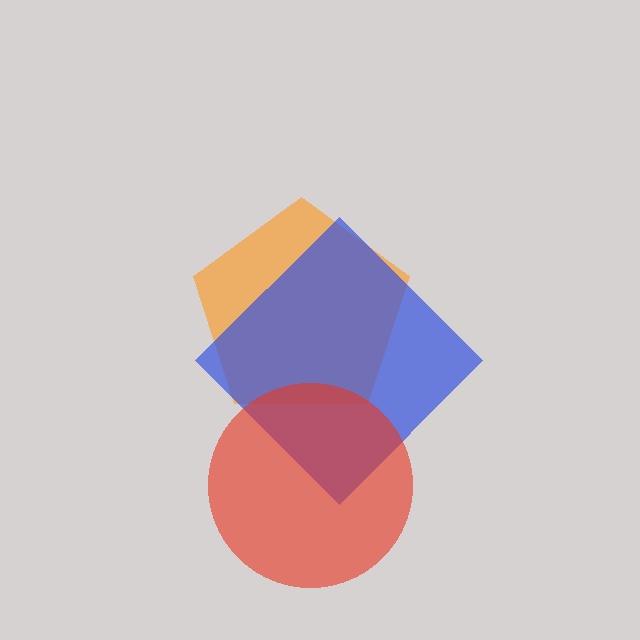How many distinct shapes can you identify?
There are 3 distinct shapes: an orange pentagon, a blue diamond, a red circle.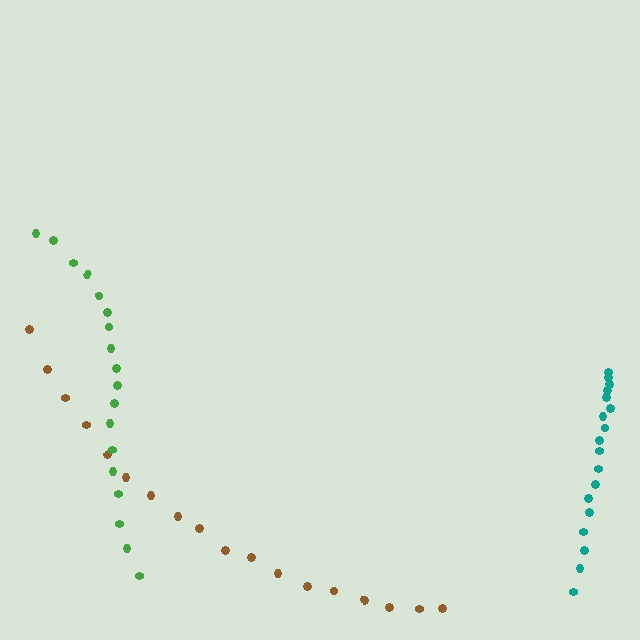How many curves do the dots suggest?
There are 3 distinct paths.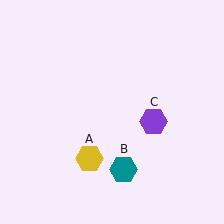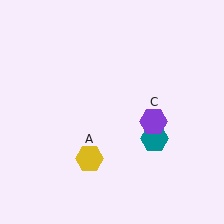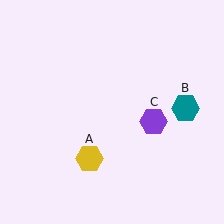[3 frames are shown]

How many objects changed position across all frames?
1 object changed position: teal hexagon (object B).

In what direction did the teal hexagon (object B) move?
The teal hexagon (object B) moved up and to the right.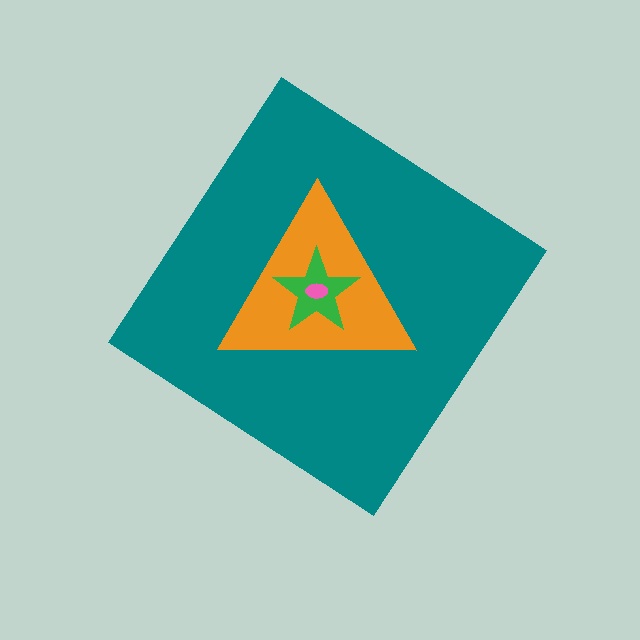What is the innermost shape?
The pink ellipse.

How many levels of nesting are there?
4.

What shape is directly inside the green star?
The pink ellipse.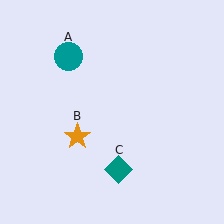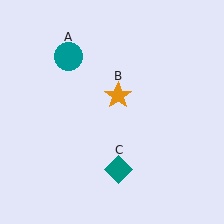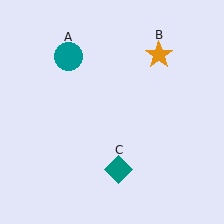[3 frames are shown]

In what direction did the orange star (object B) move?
The orange star (object B) moved up and to the right.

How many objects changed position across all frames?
1 object changed position: orange star (object B).